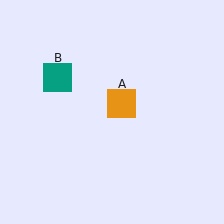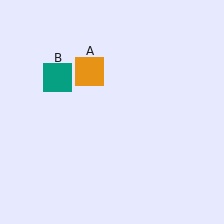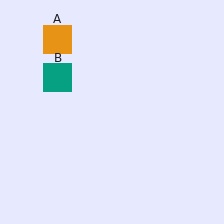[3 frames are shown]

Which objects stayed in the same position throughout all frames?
Teal square (object B) remained stationary.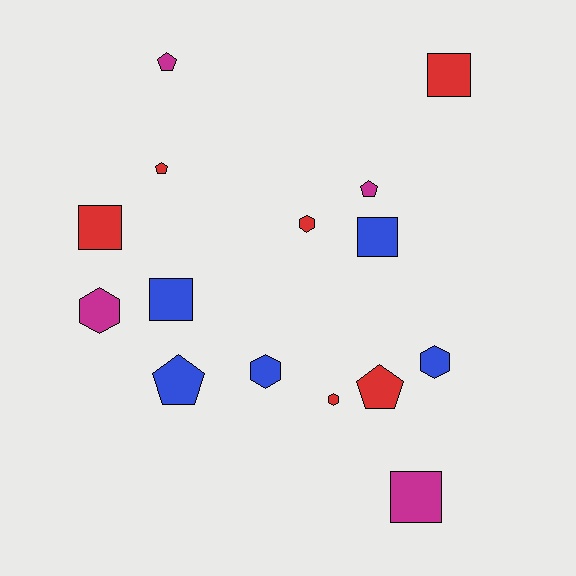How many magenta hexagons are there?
There is 1 magenta hexagon.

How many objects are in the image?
There are 15 objects.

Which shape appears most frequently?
Hexagon, with 5 objects.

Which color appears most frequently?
Red, with 6 objects.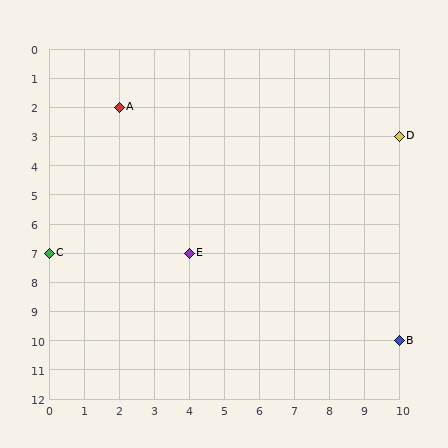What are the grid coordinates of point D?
Point D is at grid coordinates (10, 3).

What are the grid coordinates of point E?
Point E is at grid coordinates (4, 7).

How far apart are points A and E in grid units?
Points A and E are 2 columns and 5 rows apart (about 5.4 grid units diagonally).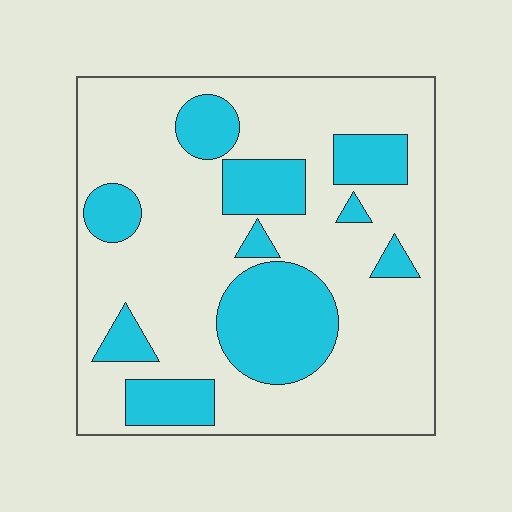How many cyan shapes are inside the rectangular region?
10.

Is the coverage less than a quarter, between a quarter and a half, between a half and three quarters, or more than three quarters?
Between a quarter and a half.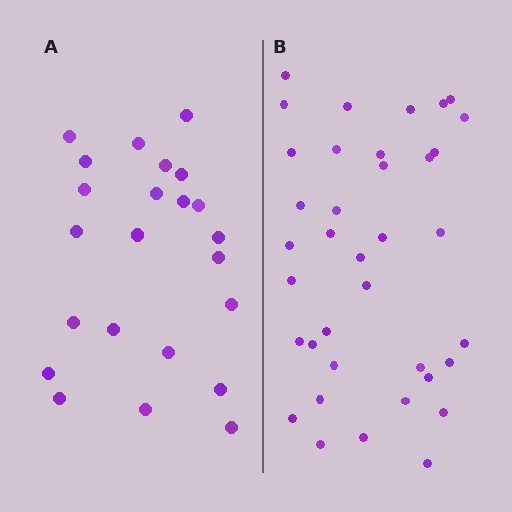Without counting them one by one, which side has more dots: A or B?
Region B (the right region) has more dots.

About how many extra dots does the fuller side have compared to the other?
Region B has approximately 15 more dots than region A.